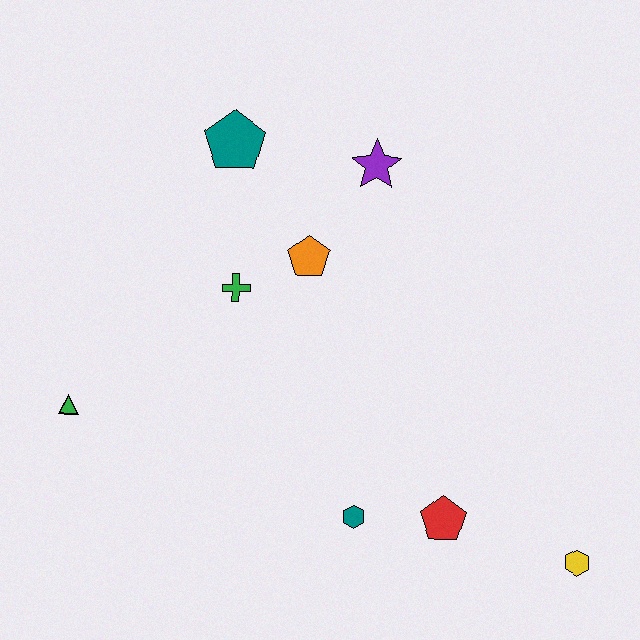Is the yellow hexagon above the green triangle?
No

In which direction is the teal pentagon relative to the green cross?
The teal pentagon is above the green cross.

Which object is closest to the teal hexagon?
The red pentagon is closest to the teal hexagon.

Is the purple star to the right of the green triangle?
Yes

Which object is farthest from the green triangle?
The yellow hexagon is farthest from the green triangle.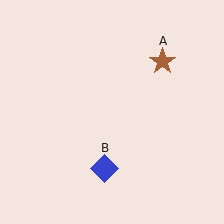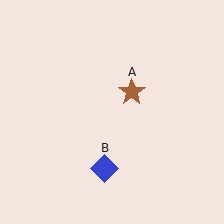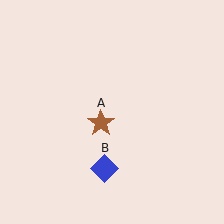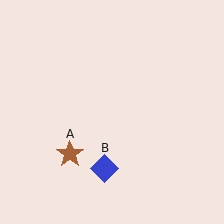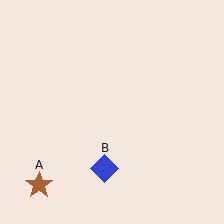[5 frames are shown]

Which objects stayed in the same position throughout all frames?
Blue diamond (object B) remained stationary.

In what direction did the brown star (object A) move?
The brown star (object A) moved down and to the left.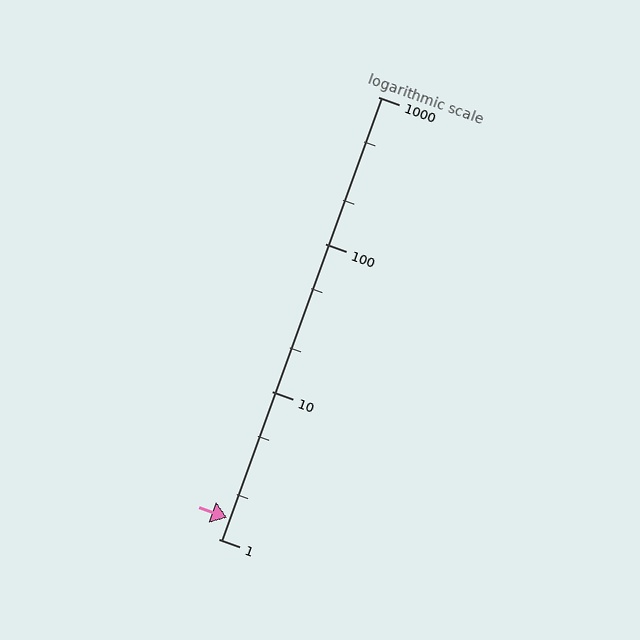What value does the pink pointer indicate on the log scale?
The pointer indicates approximately 1.4.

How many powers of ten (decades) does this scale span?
The scale spans 3 decades, from 1 to 1000.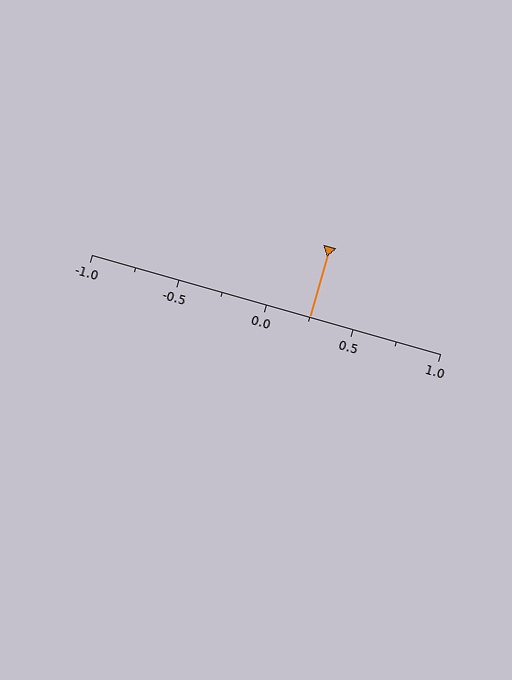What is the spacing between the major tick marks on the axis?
The major ticks are spaced 0.5 apart.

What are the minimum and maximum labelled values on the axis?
The axis runs from -1.0 to 1.0.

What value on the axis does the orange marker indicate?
The marker indicates approximately 0.25.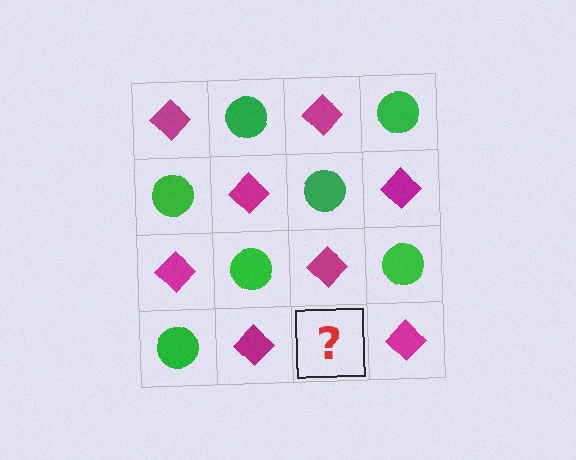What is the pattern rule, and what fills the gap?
The rule is that it alternates magenta diamond and green circle in a checkerboard pattern. The gap should be filled with a green circle.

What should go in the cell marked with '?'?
The missing cell should contain a green circle.